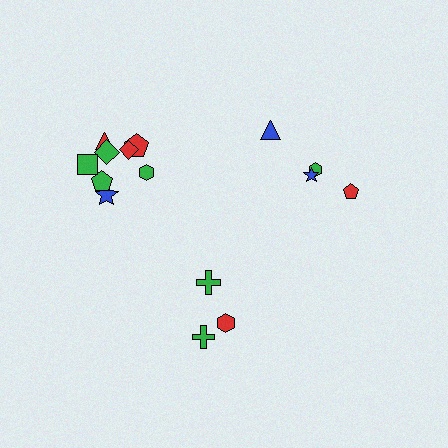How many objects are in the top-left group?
There are 8 objects.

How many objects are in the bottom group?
There are 3 objects.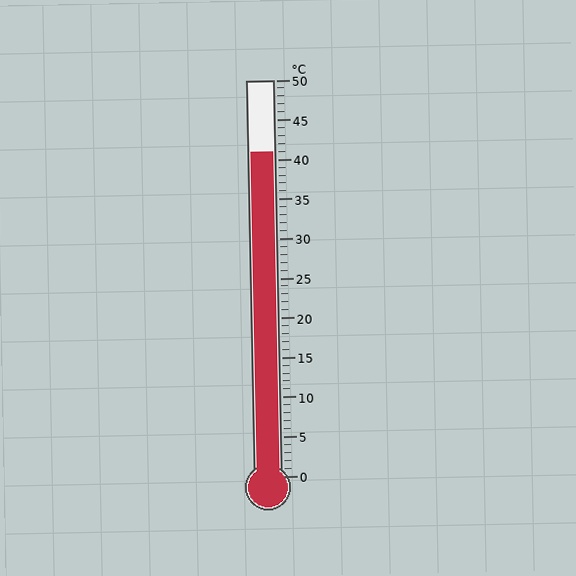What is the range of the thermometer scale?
The thermometer scale ranges from 0°C to 50°C.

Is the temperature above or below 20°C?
The temperature is above 20°C.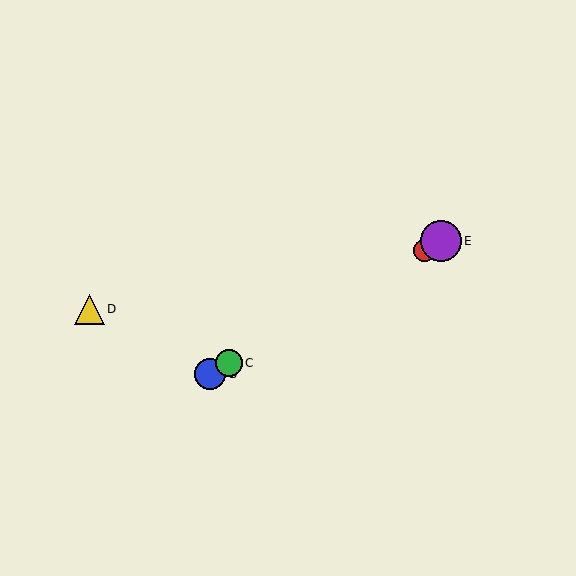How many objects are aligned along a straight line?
4 objects (A, B, C, E) are aligned along a straight line.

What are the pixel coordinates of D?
Object D is at (90, 309).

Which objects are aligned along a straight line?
Objects A, B, C, E are aligned along a straight line.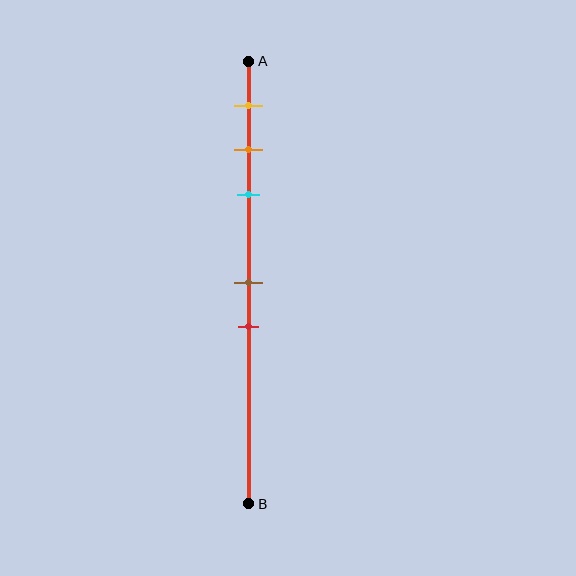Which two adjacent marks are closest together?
The orange and cyan marks are the closest adjacent pair.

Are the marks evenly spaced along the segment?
No, the marks are not evenly spaced.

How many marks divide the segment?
There are 5 marks dividing the segment.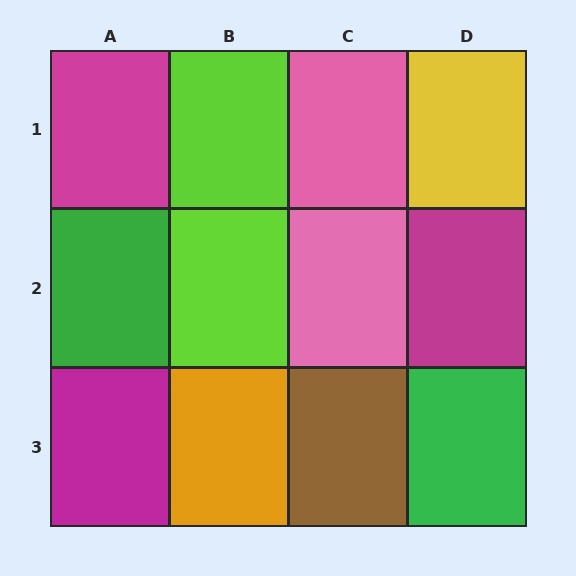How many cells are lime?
2 cells are lime.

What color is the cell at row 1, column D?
Yellow.